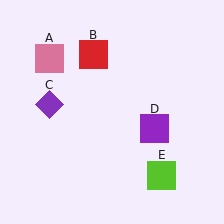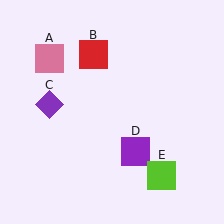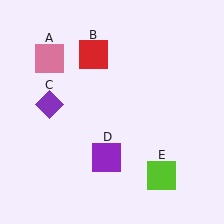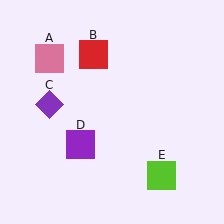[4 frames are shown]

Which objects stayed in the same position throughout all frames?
Pink square (object A) and red square (object B) and purple diamond (object C) and lime square (object E) remained stationary.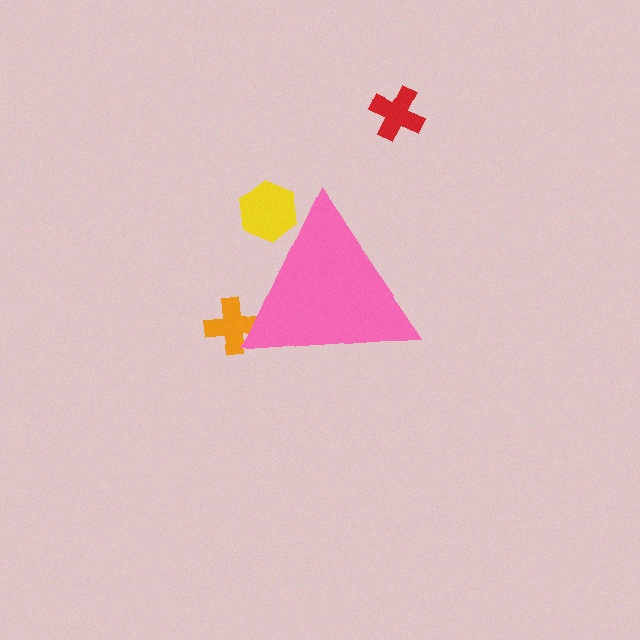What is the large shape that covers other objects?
A pink triangle.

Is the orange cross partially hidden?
Yes, the orange cross is partially hidden behind the pink triangle.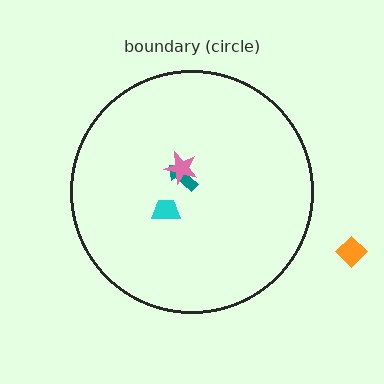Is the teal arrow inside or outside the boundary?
Inside.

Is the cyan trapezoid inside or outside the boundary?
Inside.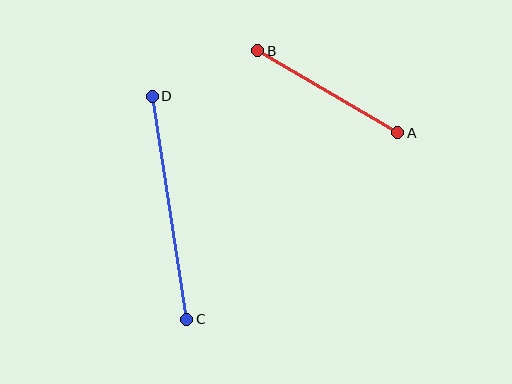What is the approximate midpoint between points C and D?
The midpoint is at approximately (170, 208) pixels.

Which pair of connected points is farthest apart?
Points C and D are farthest apart.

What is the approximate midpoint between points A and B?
The midpoint is at approximately (328, 92) pixels.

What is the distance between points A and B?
The distance is approximately 162 pixels.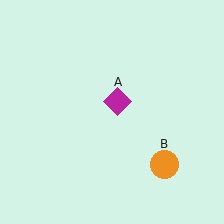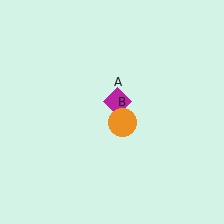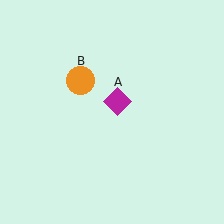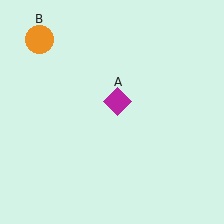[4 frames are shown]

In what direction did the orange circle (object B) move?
The orange circle (object B) moved up and to the left.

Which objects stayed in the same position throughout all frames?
Magenta diamond (object A) remained stationary.